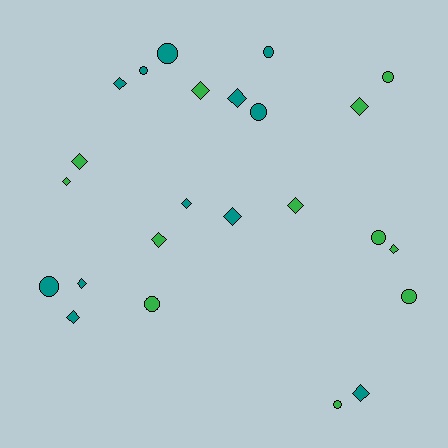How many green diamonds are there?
There are 7 green diamonds.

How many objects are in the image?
There are 24 objects.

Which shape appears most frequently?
Diamond, with 14 objects.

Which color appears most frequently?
Green, with 12 objects.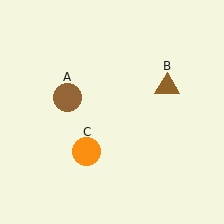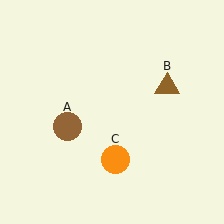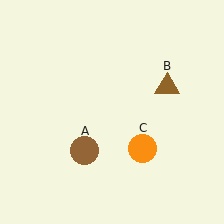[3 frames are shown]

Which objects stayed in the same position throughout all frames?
Brown triangle (object B) remained stationary.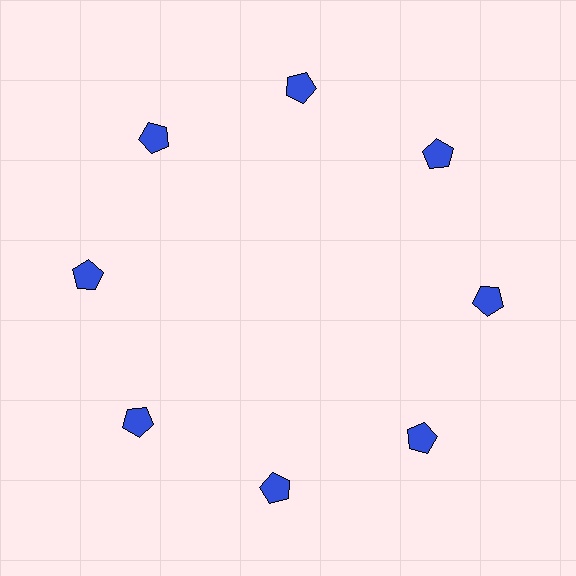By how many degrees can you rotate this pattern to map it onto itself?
The pattern maps onto itself every 45 degrees of rotation.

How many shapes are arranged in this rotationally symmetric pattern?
There are 8 shapes, arranged in 8 groups of 1.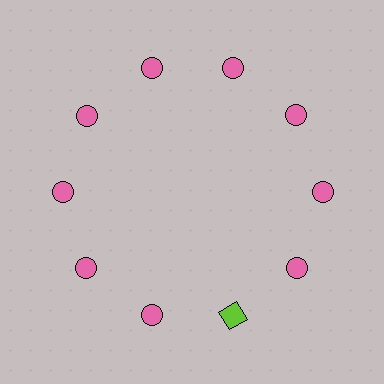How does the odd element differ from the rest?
It differs in both color (lime instead of pink) and shape (square instead of circle).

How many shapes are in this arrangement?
There are 10 shapes arranged in a ring pattern.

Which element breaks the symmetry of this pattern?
The lime square at roughly the 5 o'clock position breaks the symmetry. All other shapes are pink circles.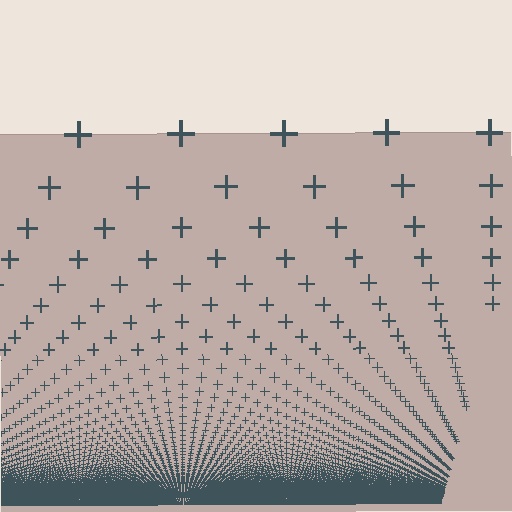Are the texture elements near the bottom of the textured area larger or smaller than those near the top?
Smaller. The gradient is inverted — elements near the bottom are smaller and denser.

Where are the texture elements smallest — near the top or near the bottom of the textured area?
Near the bottom.